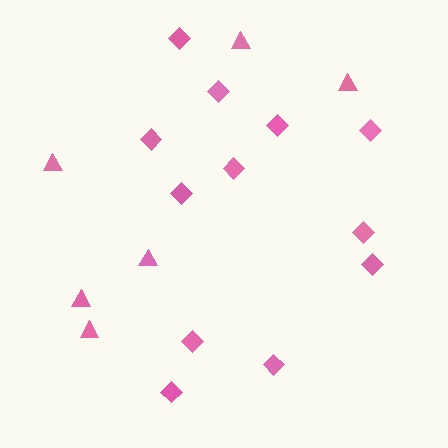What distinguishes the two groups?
There are 2 groups: one group of diamonds (12) and one group of triangles (6).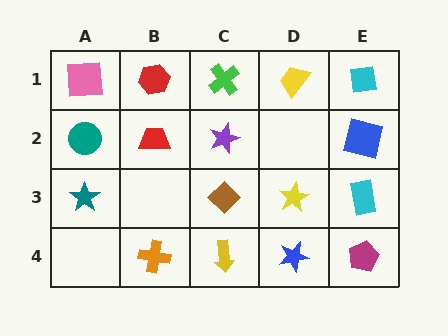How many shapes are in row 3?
4 shapes.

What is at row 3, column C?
A brown diamond.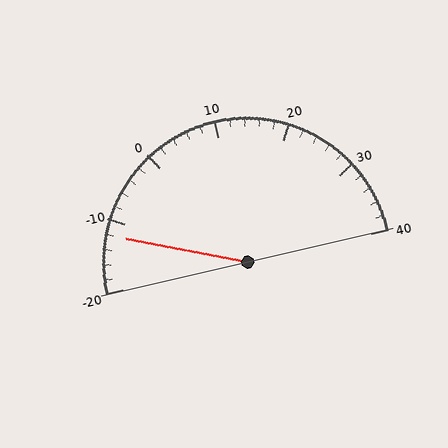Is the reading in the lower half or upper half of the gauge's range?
The reading is in the lower half of the range (-20 to 40).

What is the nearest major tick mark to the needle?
The nearest major tick mark is -10.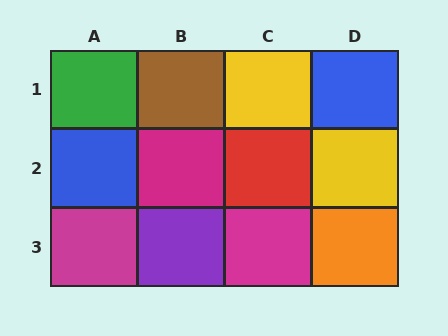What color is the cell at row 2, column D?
Yellow.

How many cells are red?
1 cell is red.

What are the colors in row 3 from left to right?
Magenta, purple, magenta, orange.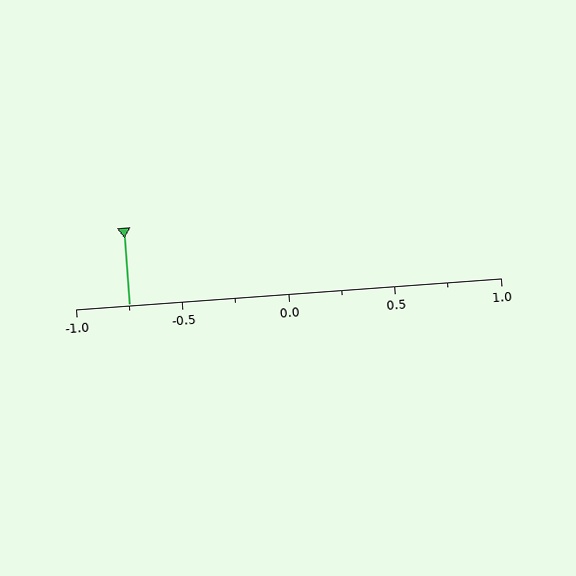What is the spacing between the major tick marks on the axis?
The major ticks are spaced 0.5 apart.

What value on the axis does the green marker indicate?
The marker indicates approximately -0.75.